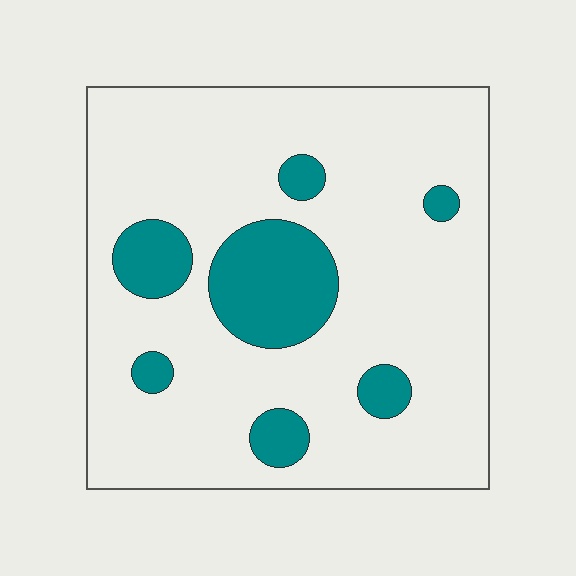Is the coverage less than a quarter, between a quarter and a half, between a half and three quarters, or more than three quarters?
Less than a quarter.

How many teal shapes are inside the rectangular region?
7.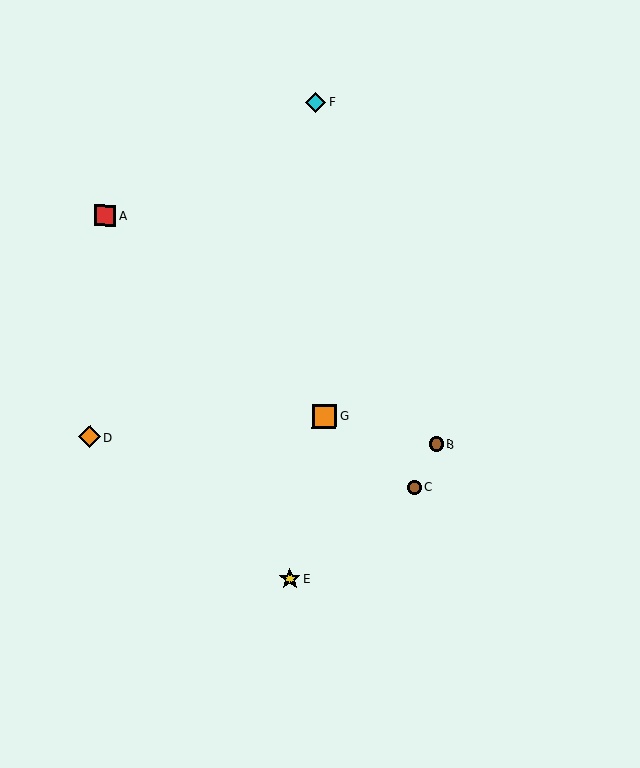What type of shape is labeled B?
Shape B is a brown circle.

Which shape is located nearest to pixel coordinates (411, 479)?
The brown circle (labeled C) at (414, 487) is nearest to that location.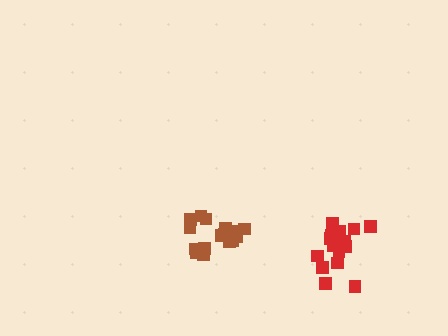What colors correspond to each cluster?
The clusters are colored: brown, red.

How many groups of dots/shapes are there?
There are 2 groups.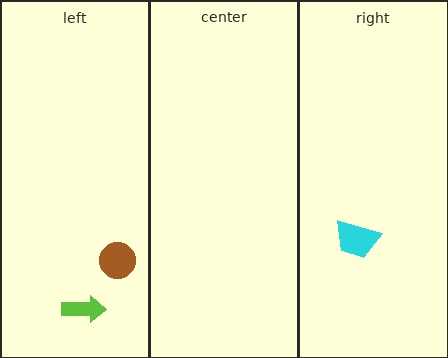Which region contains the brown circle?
The left region.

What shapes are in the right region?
The cyan trapezoid.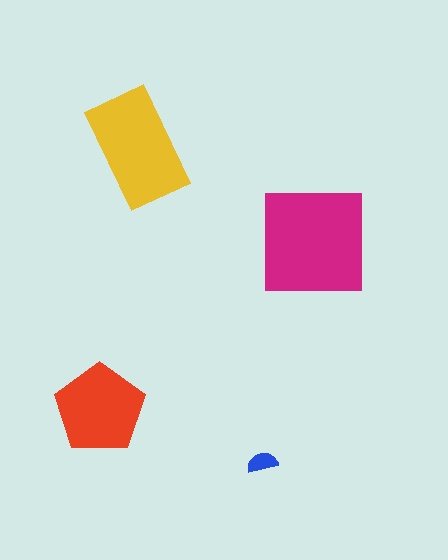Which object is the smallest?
The blue semicircle.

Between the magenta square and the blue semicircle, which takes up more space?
The magenta square.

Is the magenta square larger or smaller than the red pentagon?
Larger.